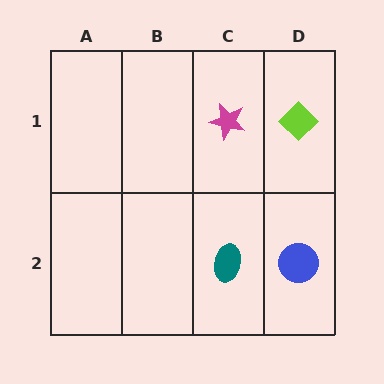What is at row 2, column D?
A blue circle.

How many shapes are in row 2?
2 shapes.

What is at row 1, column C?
A magenta star.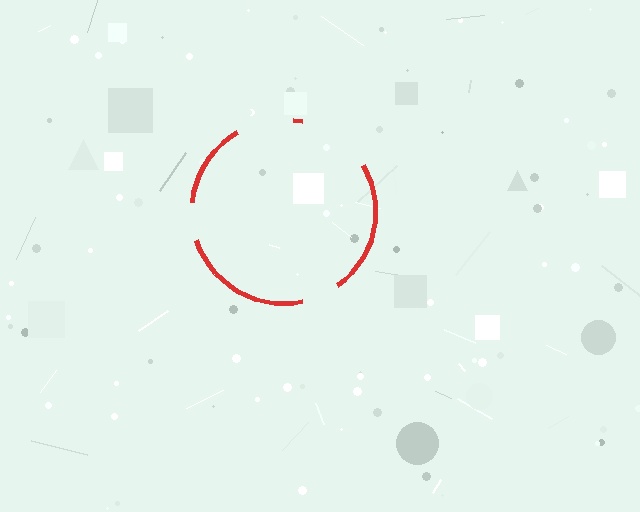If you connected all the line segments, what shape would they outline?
They would outline a circle.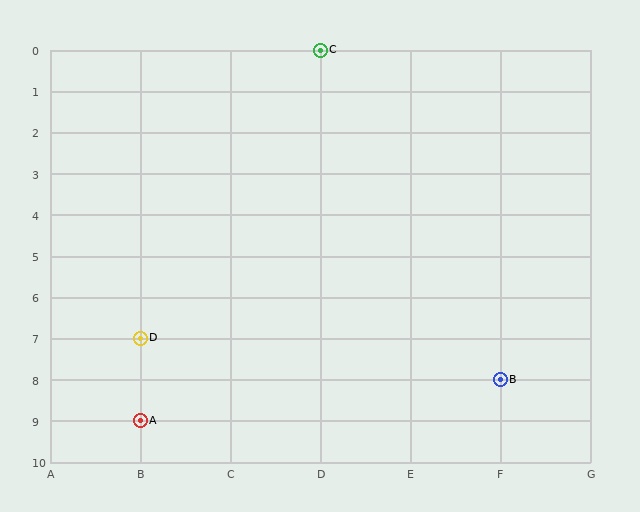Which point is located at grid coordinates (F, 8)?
Point B is at (F, 8).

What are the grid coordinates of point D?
Point D is at grid coordinates (B, 7).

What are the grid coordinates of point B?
Point B is at grid coordinates (F, 8).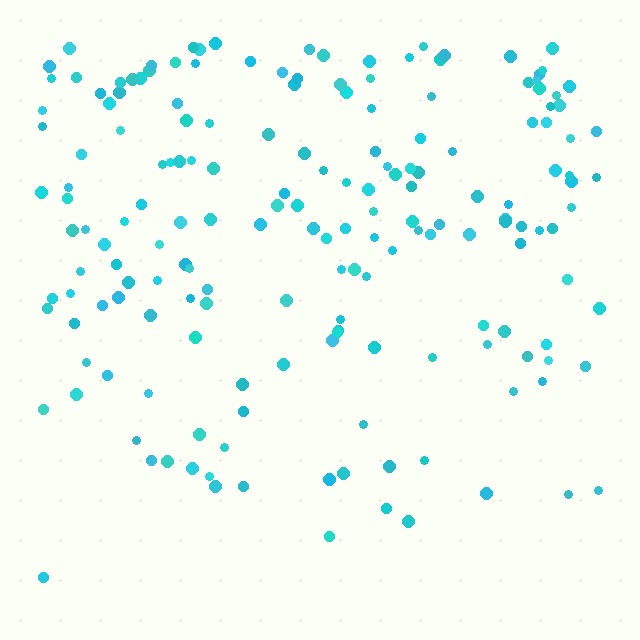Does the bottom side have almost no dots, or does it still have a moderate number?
Still a moderate number, just noticeably fewer than the top.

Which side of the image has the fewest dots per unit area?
The bottom.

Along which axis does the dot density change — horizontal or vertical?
Vertical.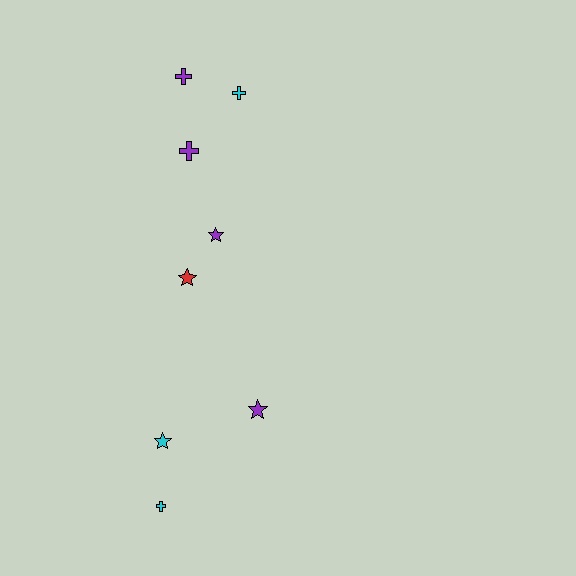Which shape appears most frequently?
Cross, with 4 objects.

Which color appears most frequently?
Purple, with 4 objects.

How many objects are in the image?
There are 8 objects.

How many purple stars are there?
There are 2 purple stars.